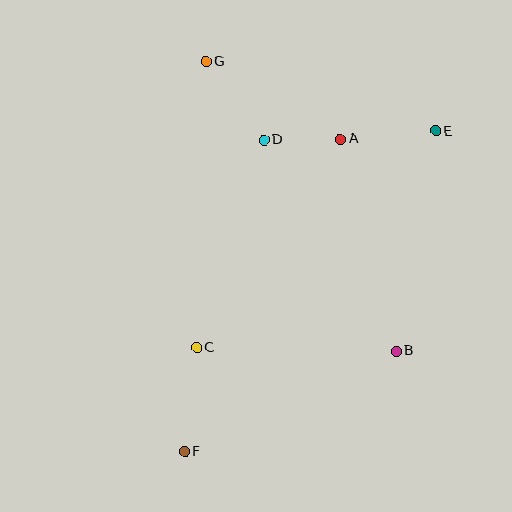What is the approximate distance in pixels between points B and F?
The distance between B and F is approximately 234 pixels.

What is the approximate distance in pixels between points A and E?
The distance between A and E is approximately 95 pixels.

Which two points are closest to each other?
Points A and D are closest to each other.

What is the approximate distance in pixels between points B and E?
The distance between B and E is approximately 224 pixels.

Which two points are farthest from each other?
Points E and F are farthest from each other.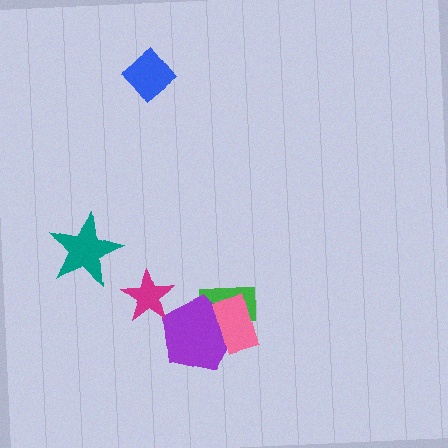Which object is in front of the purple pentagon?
The pink rectangle is in front of the purple pentagon.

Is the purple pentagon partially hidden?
Yes, it is partially covered by another shape.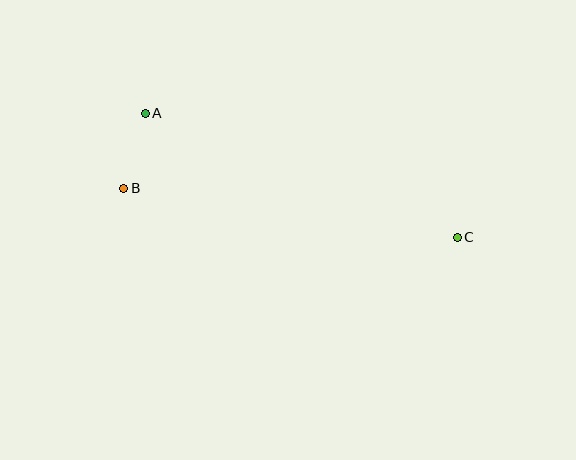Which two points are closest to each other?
Points A and B are closest to each other.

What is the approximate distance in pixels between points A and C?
The distance between A and C is approximately 336 pixels.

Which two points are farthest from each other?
Points B and C are farthest from each other.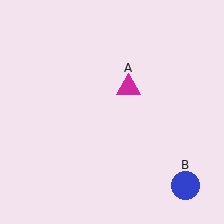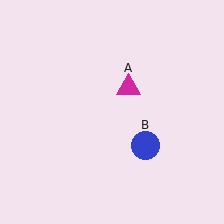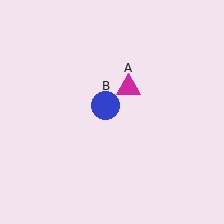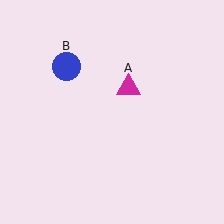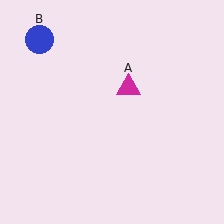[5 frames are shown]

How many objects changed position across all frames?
1 object changed position: blue circle (object B).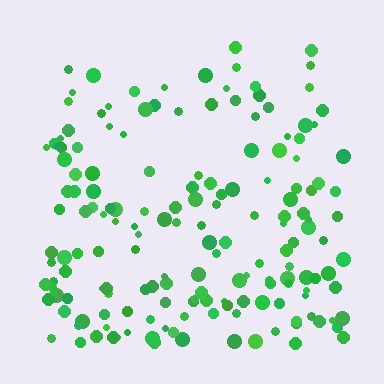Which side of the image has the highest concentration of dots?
The bottom.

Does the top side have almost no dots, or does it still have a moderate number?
Still a moderate number, just noticeably fewer than the bottom.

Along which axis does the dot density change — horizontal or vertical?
Vertical.